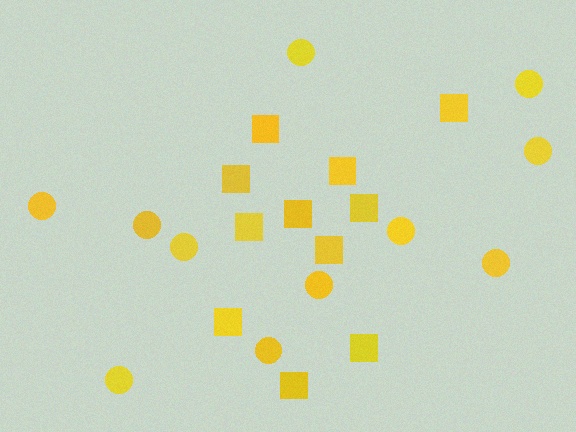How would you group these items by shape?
There are 2 groups: one group of circles (11) and one group of squares (11).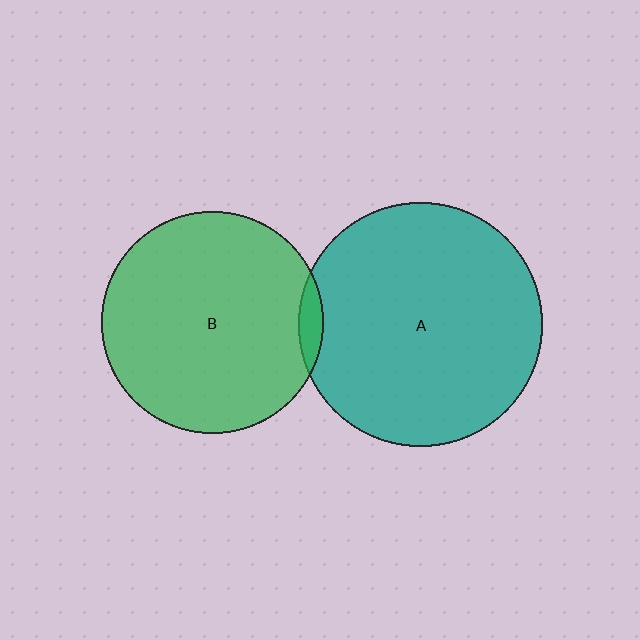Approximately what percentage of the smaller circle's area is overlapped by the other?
Approximately 5%.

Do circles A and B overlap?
Yes.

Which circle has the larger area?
Circle A (teal).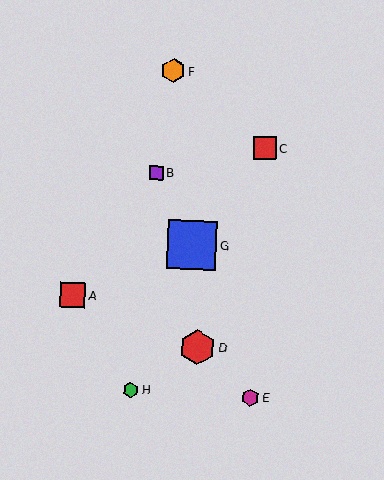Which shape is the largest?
The blue square (labeled G) is the largest.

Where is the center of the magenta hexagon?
The center of the magenta hexagon is at (250, 398).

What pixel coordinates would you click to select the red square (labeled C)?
Click at (264, 148) to select the red square C.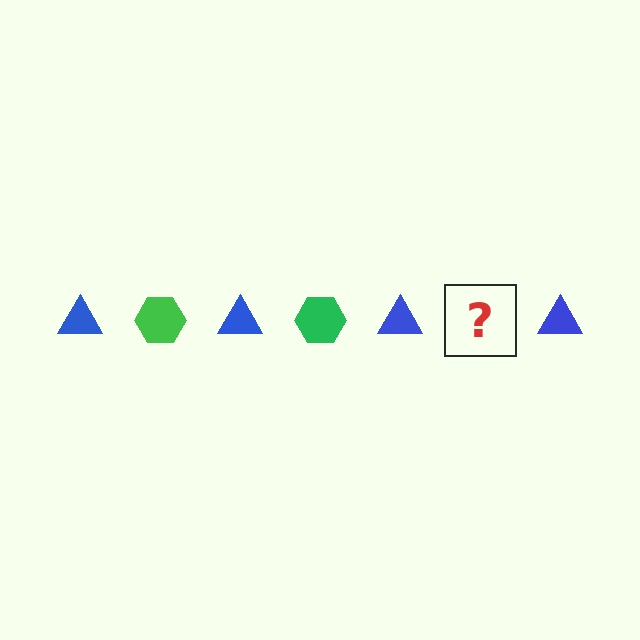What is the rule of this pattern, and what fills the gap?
The rule is that the pattern alternates between blue triangle and green hexagon. The gap should be filled with a green hexagon.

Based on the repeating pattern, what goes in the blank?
The blank should be a green hexagon.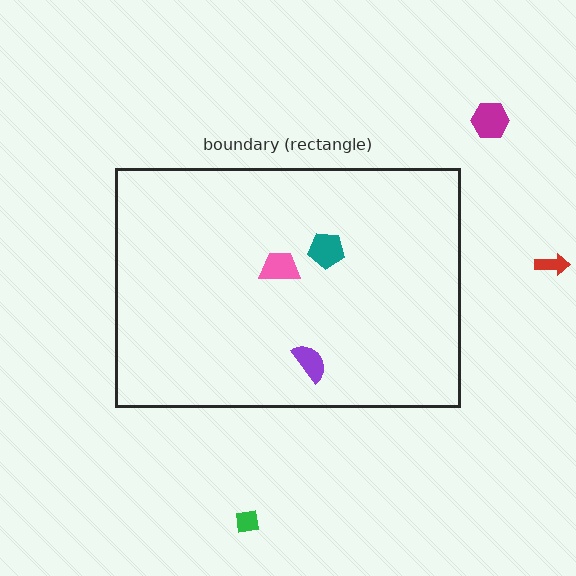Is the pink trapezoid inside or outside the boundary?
Inside.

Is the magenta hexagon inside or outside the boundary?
Outside.